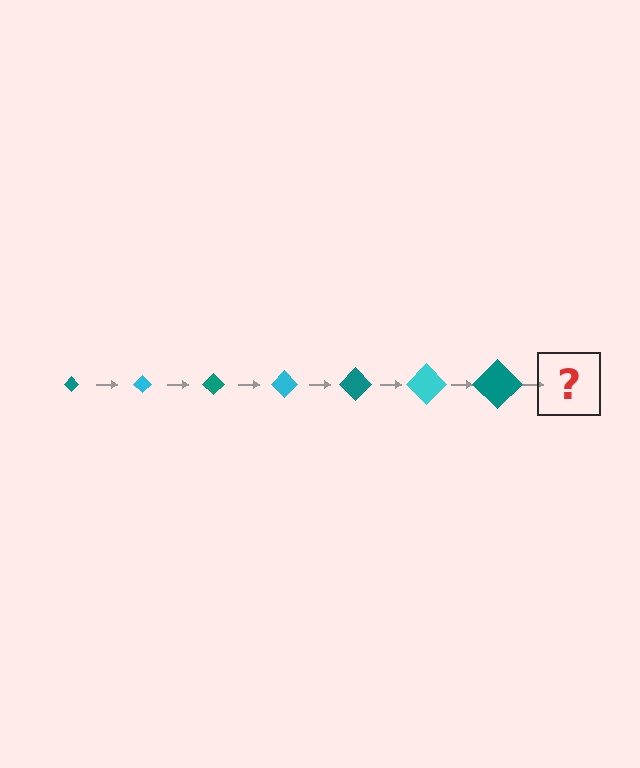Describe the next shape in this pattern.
It should be a cyan diamond, larger than the previous one.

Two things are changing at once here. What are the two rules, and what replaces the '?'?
The two rules are that the diamond grows larger each step and the color cycles through teal and cyan. The '?' should be a cyan diamond, larger than the previous one.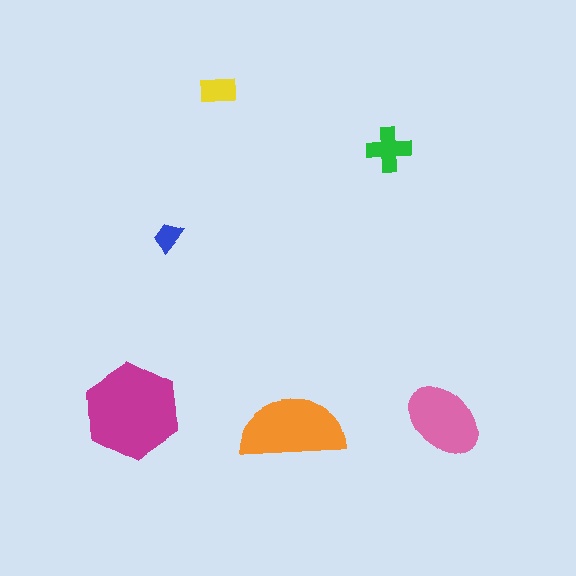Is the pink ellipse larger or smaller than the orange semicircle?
Smaller.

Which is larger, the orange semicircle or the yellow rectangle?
The orange semicircle.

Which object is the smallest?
The blue trapezoid.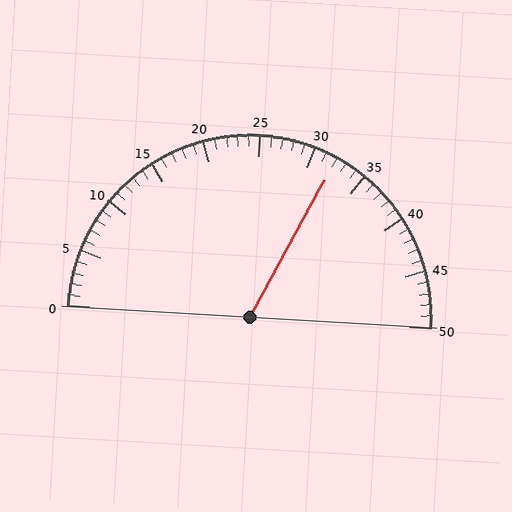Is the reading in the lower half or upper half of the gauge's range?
The reading is in the upper half of the range (0 to 50).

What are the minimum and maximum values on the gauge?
The gauge ranges from 0 to 50.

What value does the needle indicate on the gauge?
The needle indicates approximately 32.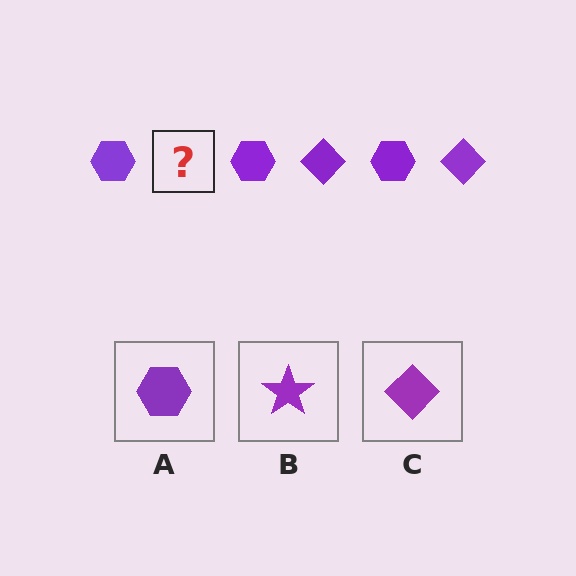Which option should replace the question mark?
Option C.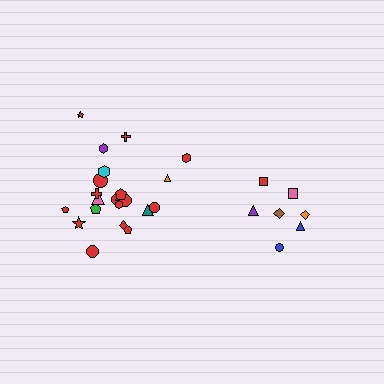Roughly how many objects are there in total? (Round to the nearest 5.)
Roughly 30 objects in total.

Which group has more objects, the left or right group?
The left group.